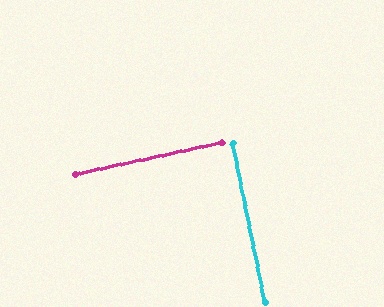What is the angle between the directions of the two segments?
Approximately 89 degrees.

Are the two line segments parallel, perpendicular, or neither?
Perpendicular — they meet at approximately 89°.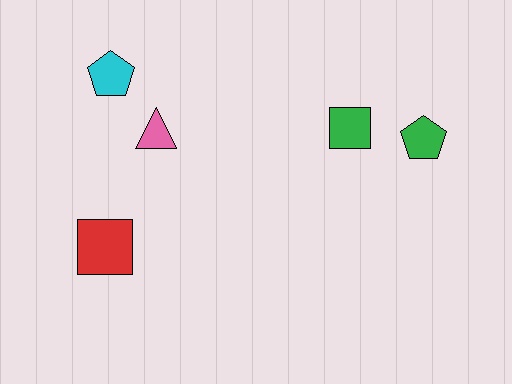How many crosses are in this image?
There are no crosses.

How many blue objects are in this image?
There are no blue objects.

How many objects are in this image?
There are 5 objects.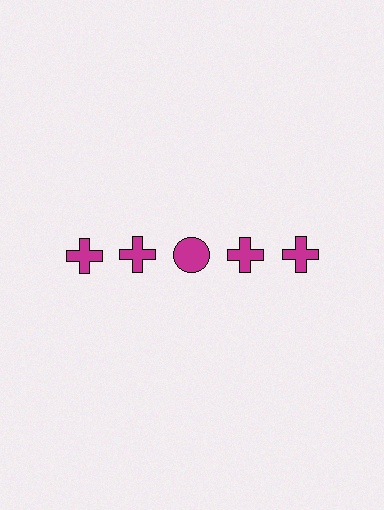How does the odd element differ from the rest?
It has a different shape: circle instead of cross.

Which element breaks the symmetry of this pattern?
The magenta circle in the top row, center column breaks the symmetry. All other shapes are magenta crosses.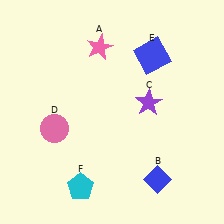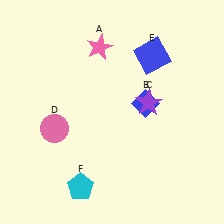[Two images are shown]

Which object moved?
The blue diamond (B) moved up.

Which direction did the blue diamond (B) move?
The blue diamond (B) moved up.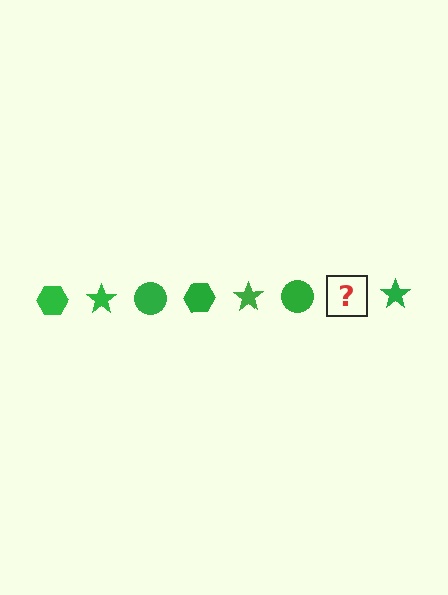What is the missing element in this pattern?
The missing element is a green hexagon.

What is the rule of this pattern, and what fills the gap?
The rule is that the pattern cycles through hexagon, star, circle shapes in green. The gap should be filled with a green hexagon.